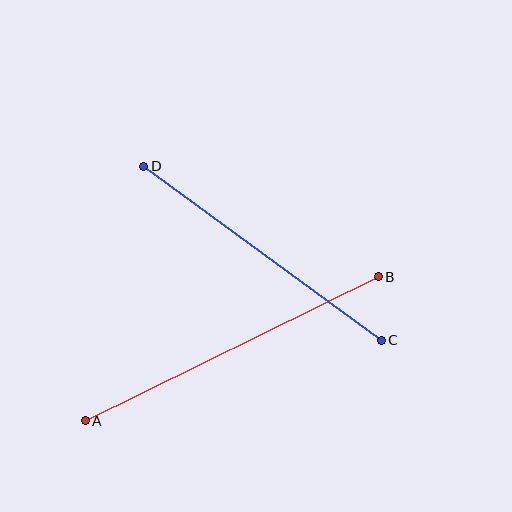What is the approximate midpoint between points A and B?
The midpoint is at approximately (232, 349) pixels.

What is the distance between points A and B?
The distance is approximately 326 pixels.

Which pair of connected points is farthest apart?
Points A and B are farthest apart.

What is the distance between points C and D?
The distance is approximately 294 pixels.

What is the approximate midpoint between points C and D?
The midpoint is at approximately (263, 253) pixels.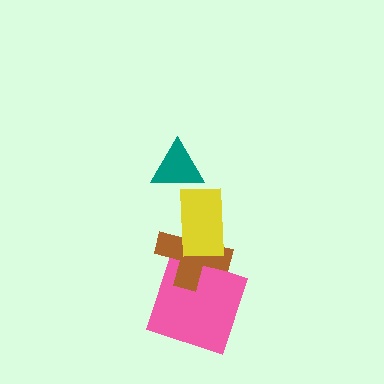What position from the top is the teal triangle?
The teal triangle is 1st from the top.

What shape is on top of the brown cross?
The yellow rectangle is on top of the brown cross.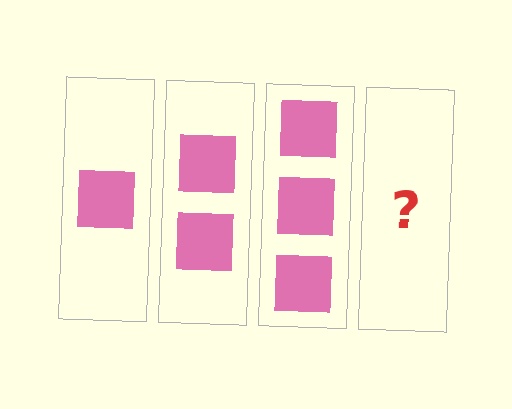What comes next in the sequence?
The next element should be 4 squares.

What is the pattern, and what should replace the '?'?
The pattern is that each step adds one more square. The '?' should be 4 squares.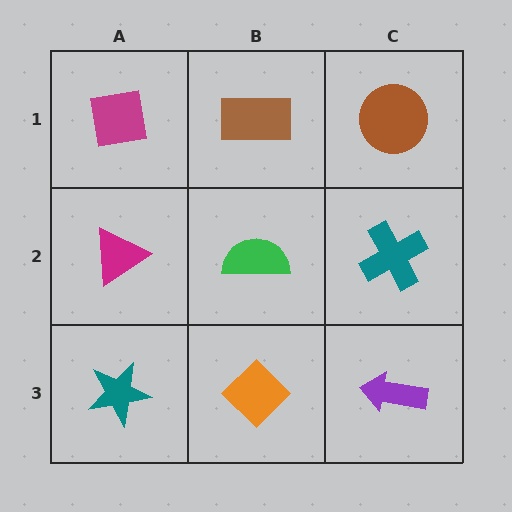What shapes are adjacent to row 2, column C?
A brown circle (row 1, column C), a purple arrow (row 3, column C), a green semicircle (row 2, column B).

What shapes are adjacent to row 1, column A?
A magenta triangle (row 2, column A), a brown rectangle (row 1, column B).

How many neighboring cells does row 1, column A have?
2.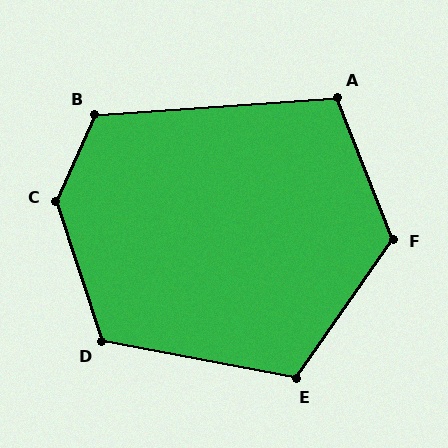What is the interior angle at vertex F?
Approximately 123 degrees (obtuse).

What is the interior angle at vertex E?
Approximately 115 degrees (obtuse).